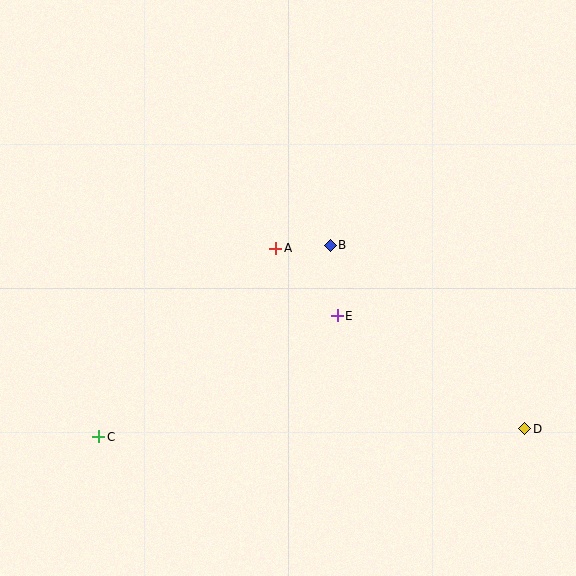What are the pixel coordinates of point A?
Point A is at (276, 248).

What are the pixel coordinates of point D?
Point D is at (525, 429).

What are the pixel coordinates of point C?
Point C is at (99, 437).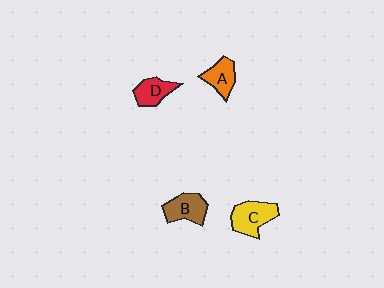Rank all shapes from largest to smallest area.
From largest to smallest: C (yellow), B (brown), A (orange), D (red).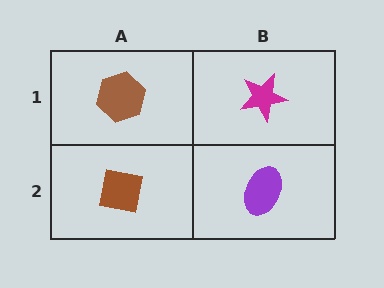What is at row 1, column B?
A magenta star.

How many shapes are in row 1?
2 shapes.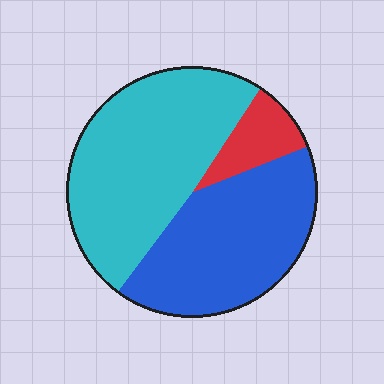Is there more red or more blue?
Blue.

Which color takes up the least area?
Red, at roughly 10%.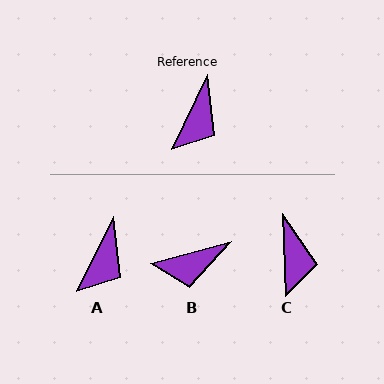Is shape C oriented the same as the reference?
No, it is off by about 28 degrees.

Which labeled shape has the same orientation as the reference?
A.